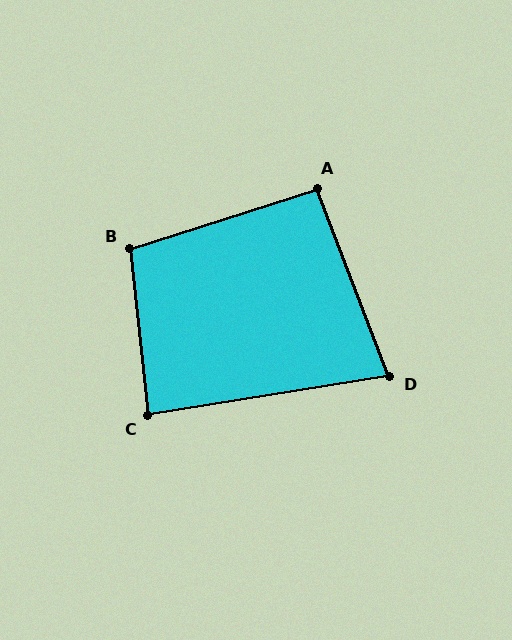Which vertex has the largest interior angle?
B, at approximately 102 degrees.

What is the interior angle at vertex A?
Approximately 93 degrees (approximately right).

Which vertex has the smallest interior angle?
D, at approximately 78 degrees.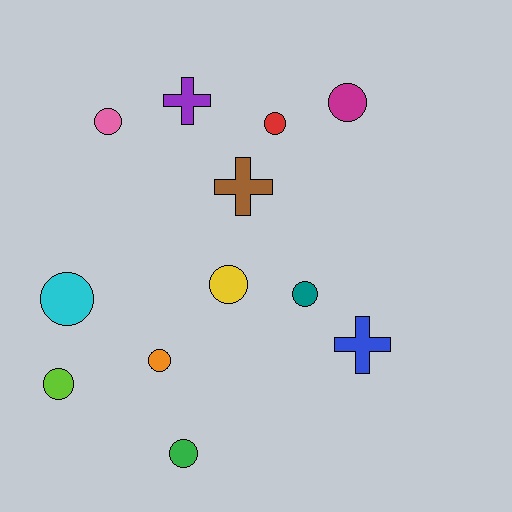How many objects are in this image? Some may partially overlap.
There are 12 objects.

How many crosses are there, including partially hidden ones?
There are 3 crosses.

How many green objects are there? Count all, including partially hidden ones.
There is 1 green object.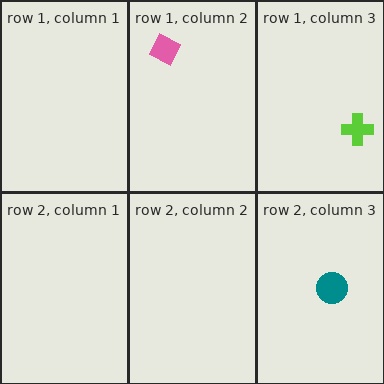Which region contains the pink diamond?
The row 1, column 2 region.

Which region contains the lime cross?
The row 1, column 3 region.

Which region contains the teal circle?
The row 2, column 3 region.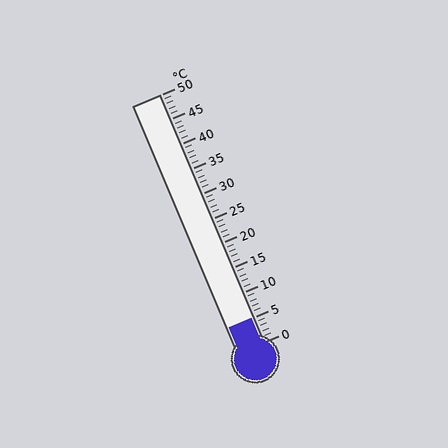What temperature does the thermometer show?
The thermometer shows approximately 5°C.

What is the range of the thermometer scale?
The thermometer scale ranges from 0°C to 50°C.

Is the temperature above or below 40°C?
The temperature is below 40°C.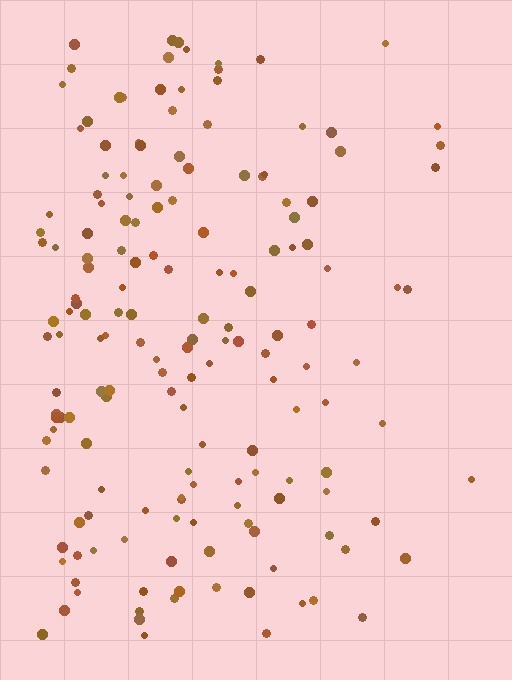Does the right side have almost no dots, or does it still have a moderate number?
Still a moderate number, just noticeably fewer than the left.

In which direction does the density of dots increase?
From right to left, with the left side densest.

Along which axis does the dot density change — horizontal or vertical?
Horizontal.